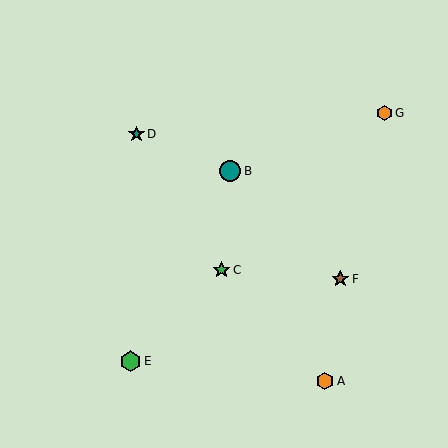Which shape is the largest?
The teal circle (labeled B) is the largest.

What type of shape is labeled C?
Shape C is a green star.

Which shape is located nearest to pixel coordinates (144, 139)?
The teal star (labeled D) at (136, 134) is nearest to that location.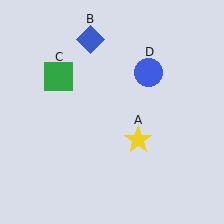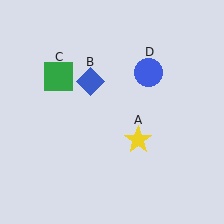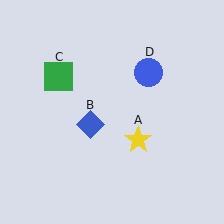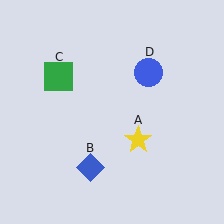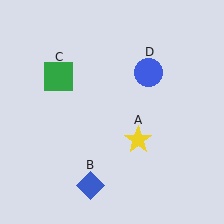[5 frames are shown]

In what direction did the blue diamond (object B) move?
The blue diamond (object B) moved down.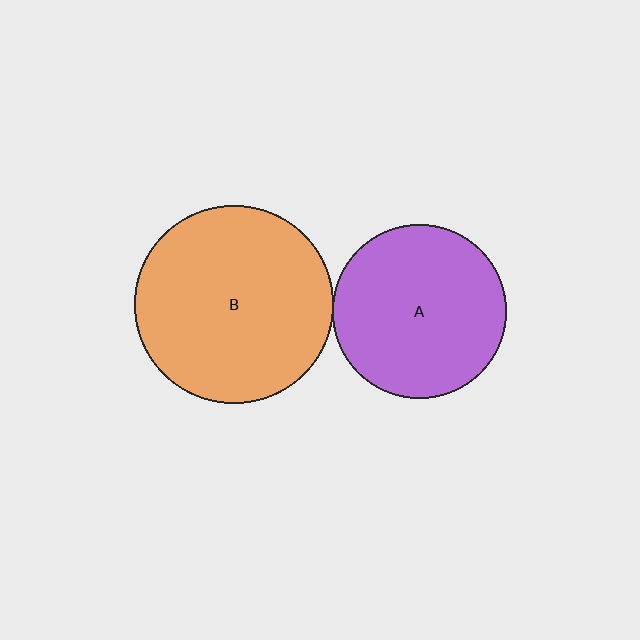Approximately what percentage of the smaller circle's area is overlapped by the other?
Approximately 5%.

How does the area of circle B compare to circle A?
Approximately 1.3 times.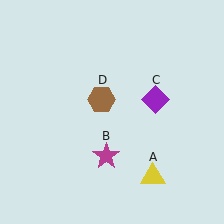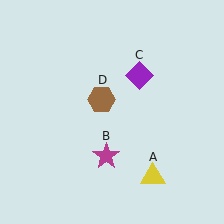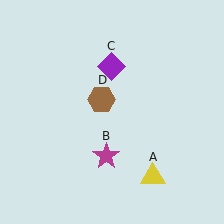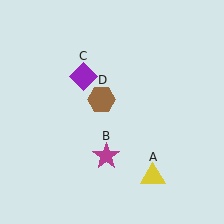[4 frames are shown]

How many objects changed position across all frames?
1 object changed position: purple diamond (object C).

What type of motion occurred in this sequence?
The purple diamond (object C) rotated counterclockwise around the center of the scene.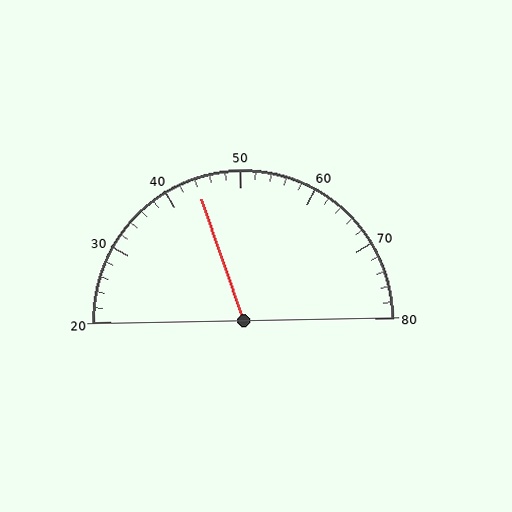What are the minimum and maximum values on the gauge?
The gauge ranges from 20 to 80.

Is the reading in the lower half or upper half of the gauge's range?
The reading is in the lower half of the range (20 to 80).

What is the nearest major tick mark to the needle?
The nearest major tick mark is 40.